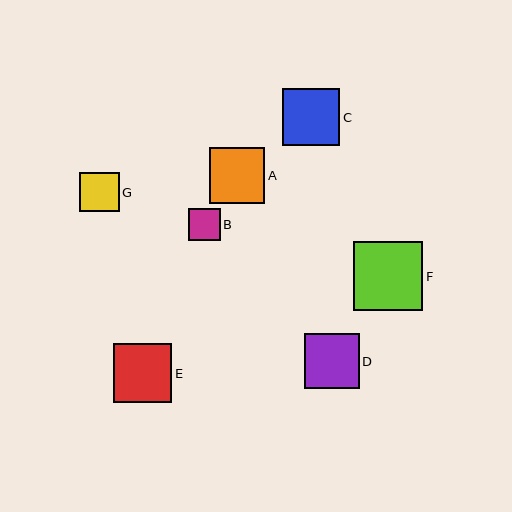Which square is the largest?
Square F is the largest with a size of approximately 69 pixels.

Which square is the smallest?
Square B is the smallest with a size of approximately 32 pixels.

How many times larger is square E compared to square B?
Square E is approximately 1.8 times the size of square B.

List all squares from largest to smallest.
From largest to smallest: F, E, C, A, D, G, B.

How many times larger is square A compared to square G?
Square A is approximately 1.4 times the size of square G.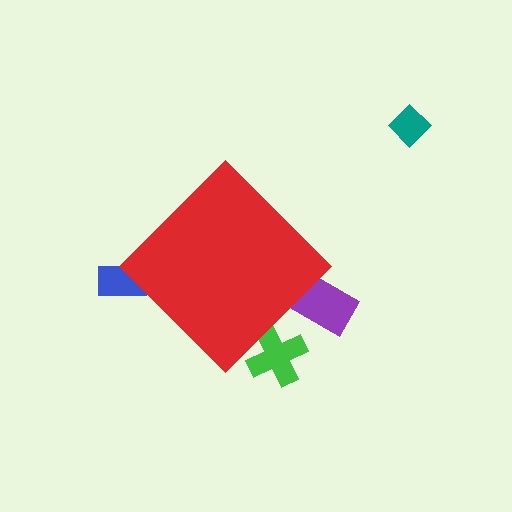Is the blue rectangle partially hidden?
Yes, the blue rectangle is partially hidden behind the red diamond.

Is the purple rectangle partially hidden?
Yes, the purple rectangle is partially hidden behind the red diamond.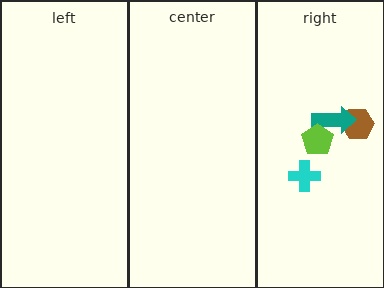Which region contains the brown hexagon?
The right region.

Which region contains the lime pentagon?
The right region.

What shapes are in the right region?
The cyan cross, the brown hexagon, the teal arrow, the lime pentagon.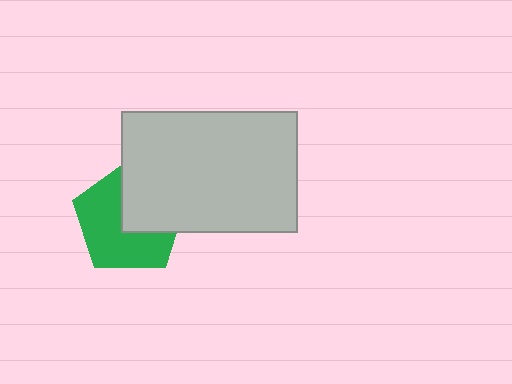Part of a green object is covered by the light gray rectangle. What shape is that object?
It is a pentagon.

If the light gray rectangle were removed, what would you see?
You would see the complete green pentagon.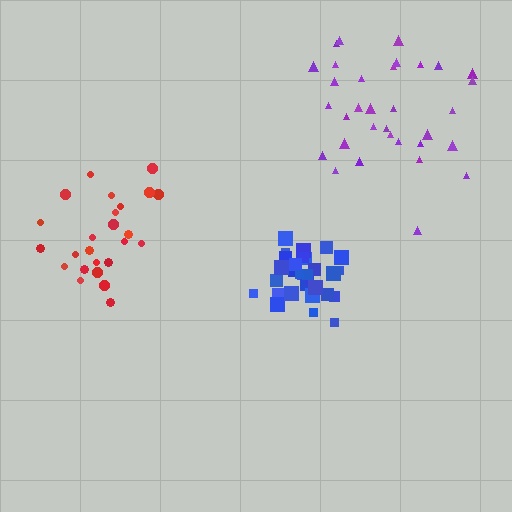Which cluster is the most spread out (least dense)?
Purple.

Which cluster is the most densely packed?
Blue.